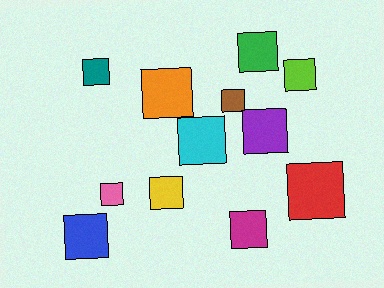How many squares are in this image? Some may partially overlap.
There are 12 squares.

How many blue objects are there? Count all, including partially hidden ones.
There is 1 blue object.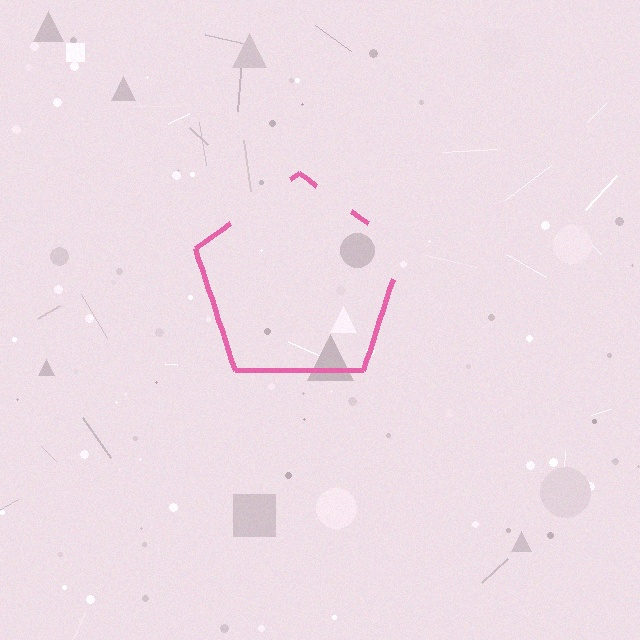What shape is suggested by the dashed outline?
The dashed outline suggests a pentagon.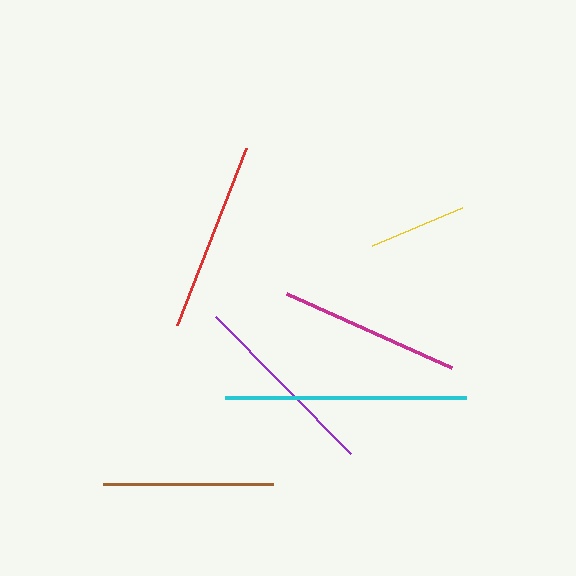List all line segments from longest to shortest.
From longest to shortest: cyan, purple, red, magenta, brown, yellow.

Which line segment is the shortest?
The yellow line is the shortest at approximately 98 pixels.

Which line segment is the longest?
The cyan line is the longest at approximately 242 pixels.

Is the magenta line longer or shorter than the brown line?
The magenta line is longer than the brown line.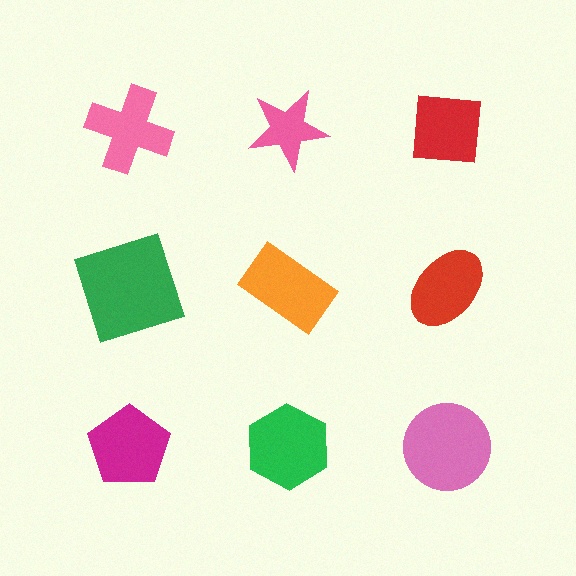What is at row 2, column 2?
An orange rectangle.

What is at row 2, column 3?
A red ellipse.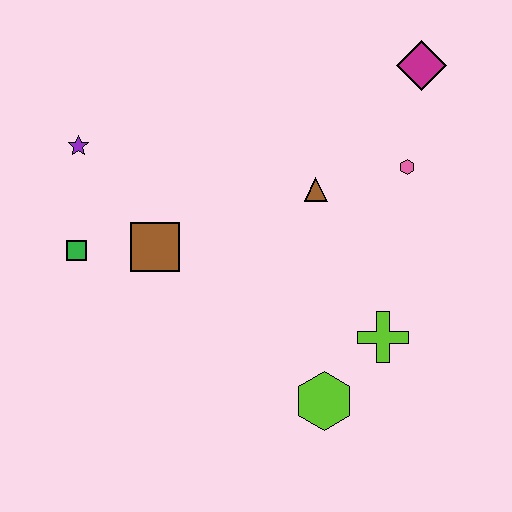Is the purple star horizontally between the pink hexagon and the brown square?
No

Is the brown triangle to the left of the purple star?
No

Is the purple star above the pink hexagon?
Yes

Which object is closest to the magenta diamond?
The pink hexagon is closest to the magenta diamond.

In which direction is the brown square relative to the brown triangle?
The brown square is to the left of the brown triangle.